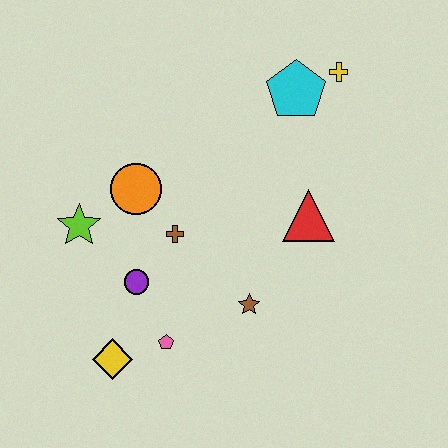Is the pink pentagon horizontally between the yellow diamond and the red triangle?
Yes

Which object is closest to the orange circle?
The brown cross is closest to the orange circle.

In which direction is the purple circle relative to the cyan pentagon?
The purple circle is below the cyan pentagon.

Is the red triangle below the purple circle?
No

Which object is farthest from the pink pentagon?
The yellow cross is farthest from the pink pentagon.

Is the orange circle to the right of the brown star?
No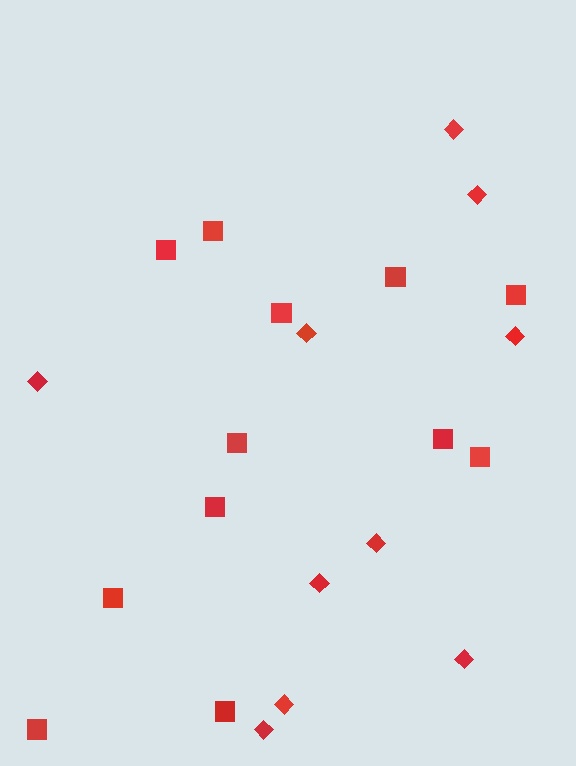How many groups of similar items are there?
There are 2 groups: one group of squares (12) and one group of diamonds (10).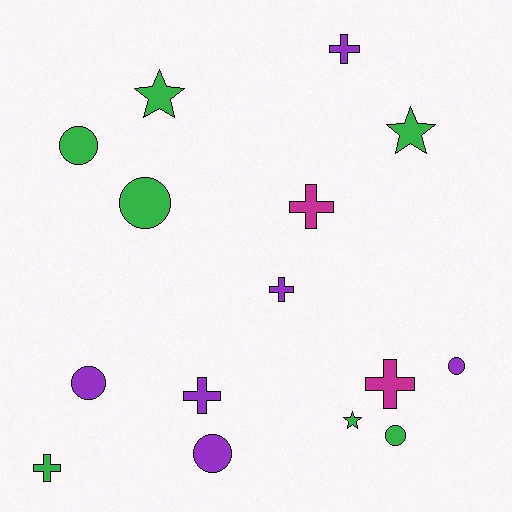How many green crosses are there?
There is 1 green cross.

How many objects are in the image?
There are 15 objects.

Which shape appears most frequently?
Circle, with 6 objects.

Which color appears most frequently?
Green, with 7 objects.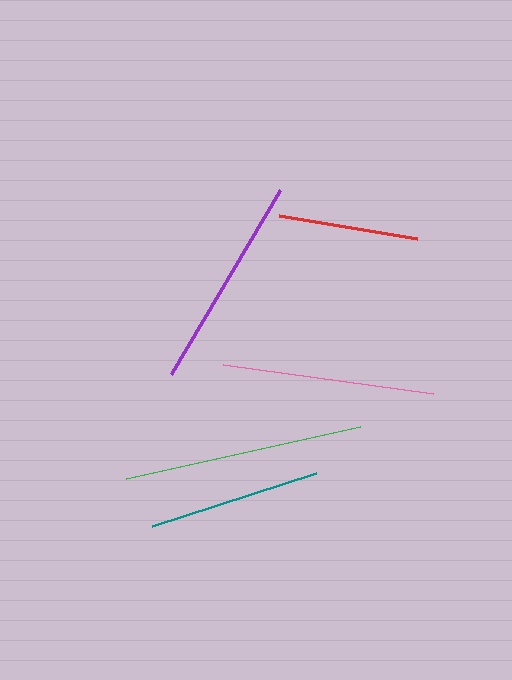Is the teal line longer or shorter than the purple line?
The purple line is longer than the teal line.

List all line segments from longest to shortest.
From longest to shortest: green, purple, pink, teal, red.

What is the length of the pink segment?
The pink segment is approximately 212 pixels long.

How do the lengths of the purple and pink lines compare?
The purple and pink lines are approximately the same length.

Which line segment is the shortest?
The red line is the shortest at approximately 139 pixels.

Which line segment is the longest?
The green line is the longest at approximately 240 pixels.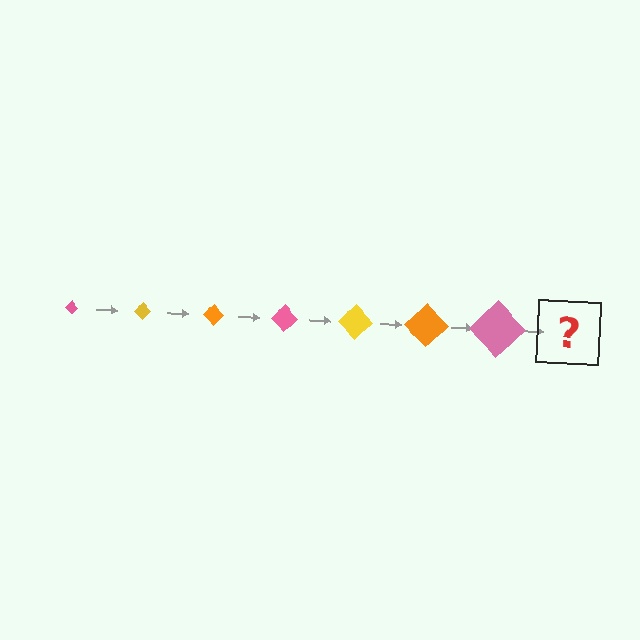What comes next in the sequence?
The next element should be a yellow diamond, larger than the previous one.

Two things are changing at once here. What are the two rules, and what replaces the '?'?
The two rules are that the diamond grows larger each step and the color cycles through pink, yellow, and orange. The '?' should be a yellow diamond, larger than the previous one.